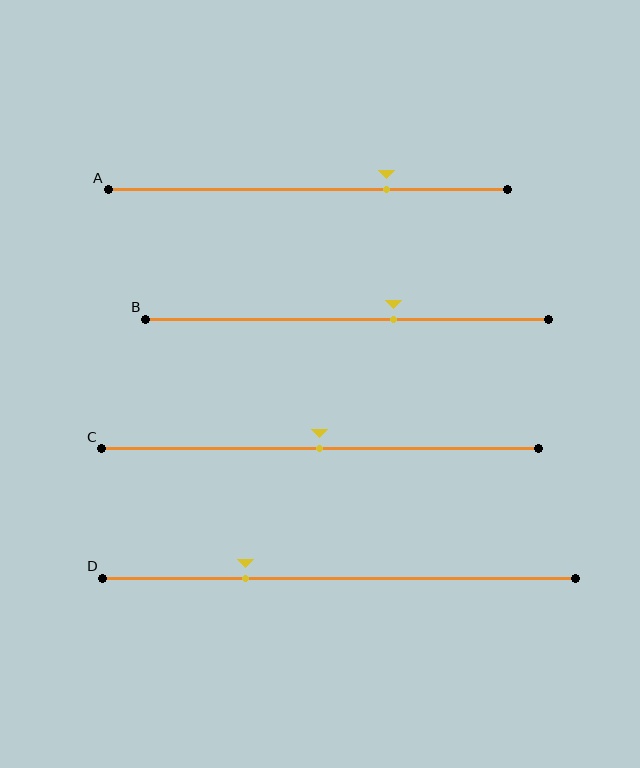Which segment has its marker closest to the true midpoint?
Segment C has its marker closest to the true midpoint.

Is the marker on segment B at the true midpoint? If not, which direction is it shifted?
No, the marker on segment B is shifted to the right by about 12% of the segment length.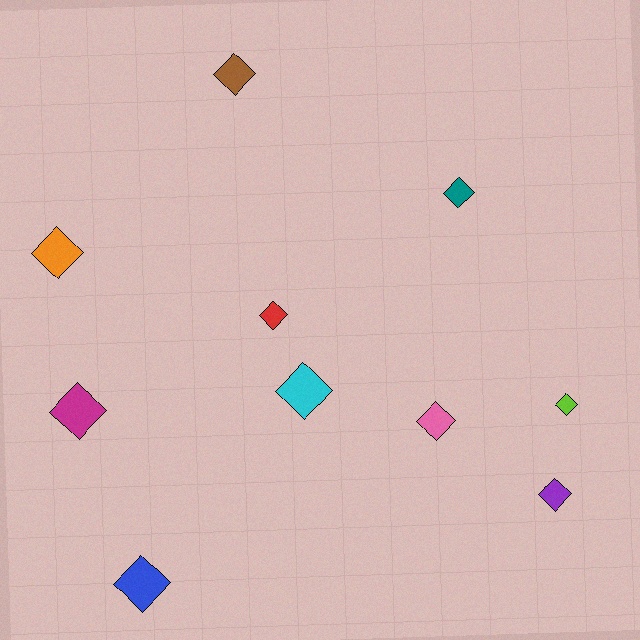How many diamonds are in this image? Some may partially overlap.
There are 10 diamonds.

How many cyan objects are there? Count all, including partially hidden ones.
There is 1 cyan object.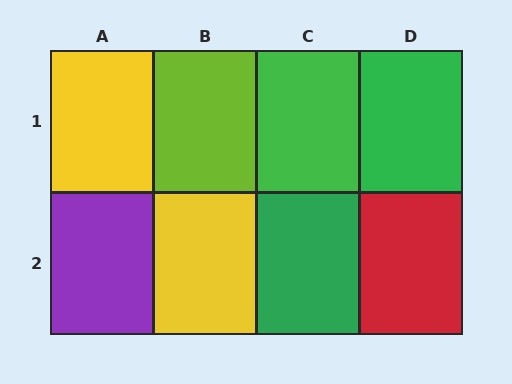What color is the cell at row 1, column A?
Yellow.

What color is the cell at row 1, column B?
Lime.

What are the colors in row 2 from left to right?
Purple, yellow, green, red.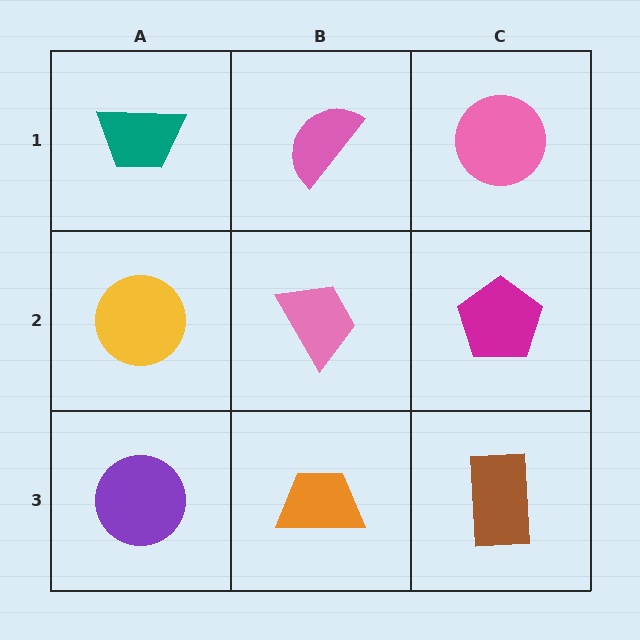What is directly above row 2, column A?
A teal trapezoid.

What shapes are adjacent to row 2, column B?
A pink semicircle (row 1, column B), an orange trapezoid (row 3, column B), a yellow circle (row 2, column A), a magenta pentagon (row 2, column C).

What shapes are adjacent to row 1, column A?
A yellow circle (row 2, column A), a pink semicircle (row 1, column B).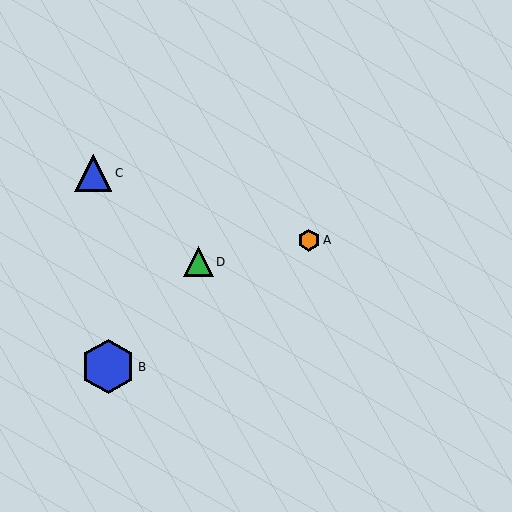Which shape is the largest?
The blue hexagon (labeled B) is the largest.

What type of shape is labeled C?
Shape C is a blue triangle.